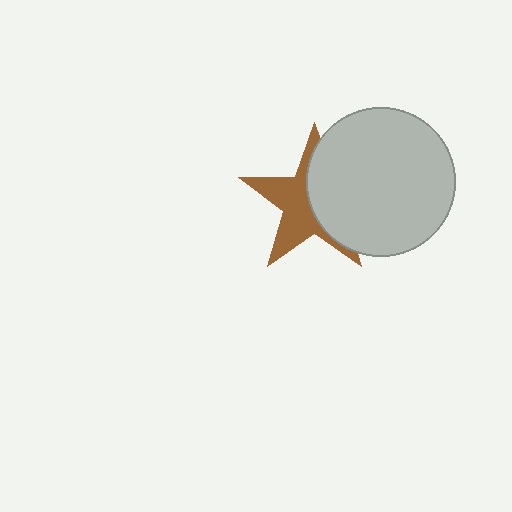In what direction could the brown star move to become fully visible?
The brown star could move left. That would shift it out from behind the light gray circle entirely.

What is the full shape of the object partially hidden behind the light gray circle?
The partially hidden object is a brown star.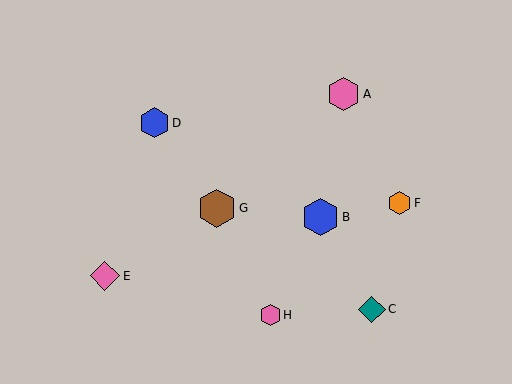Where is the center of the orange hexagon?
The center of the orange hexagon is at (399, 203).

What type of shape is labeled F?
Shape F is an orange hexagon.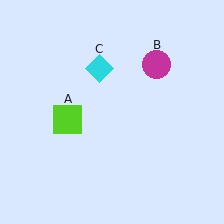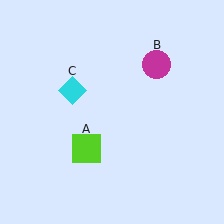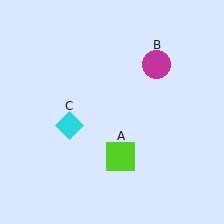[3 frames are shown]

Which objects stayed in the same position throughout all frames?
Magenta circle (object B) remained stationary.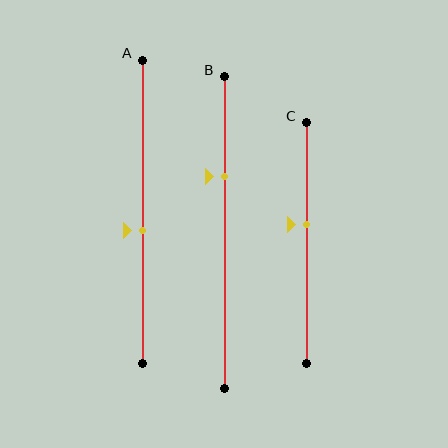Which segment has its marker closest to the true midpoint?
Segment A has its marker closest to the true midpoint.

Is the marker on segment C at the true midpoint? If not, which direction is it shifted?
No, the marker on segment C is shifted upward by about 8% of the segment length.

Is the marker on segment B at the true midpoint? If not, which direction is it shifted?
No, the marker on segment B is shifted upward by about 18% of the segment length.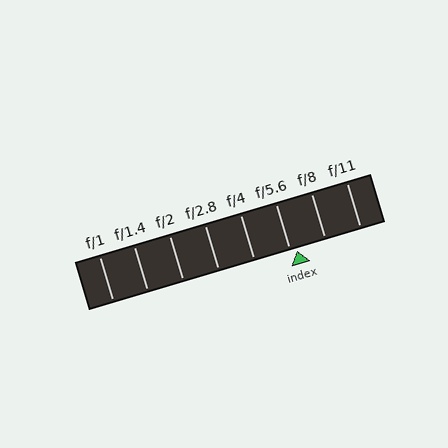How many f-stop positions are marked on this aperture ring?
There are 8 f-stop positions marked.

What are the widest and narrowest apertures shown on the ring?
The widest aperture shown is f/1 and the narrowest is f/11.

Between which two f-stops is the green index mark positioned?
The index mark is between f/5.6 and f/8.